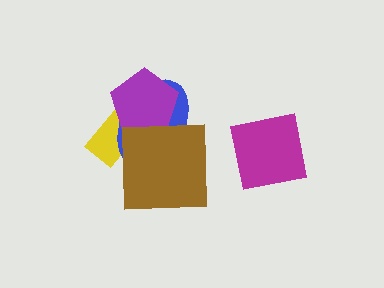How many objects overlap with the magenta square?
0 objects overlap with the magenta square.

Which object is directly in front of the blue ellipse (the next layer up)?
The purple pentagon is directly in front of the blue ellipse.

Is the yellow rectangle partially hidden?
Yes, it is partially covered by another shape.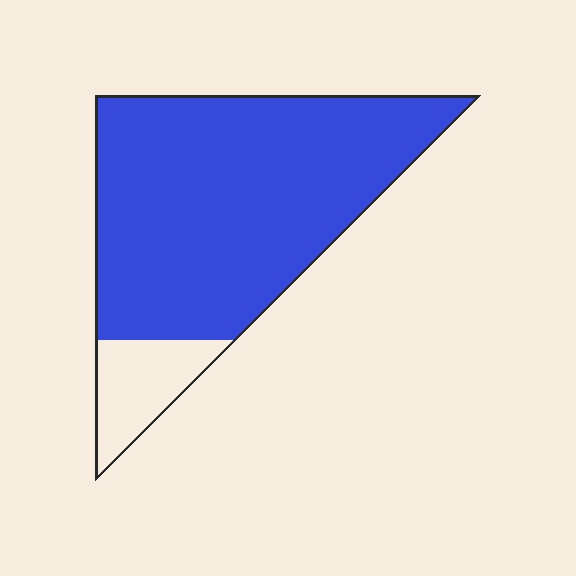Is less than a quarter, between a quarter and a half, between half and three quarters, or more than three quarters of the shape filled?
More than three quarters.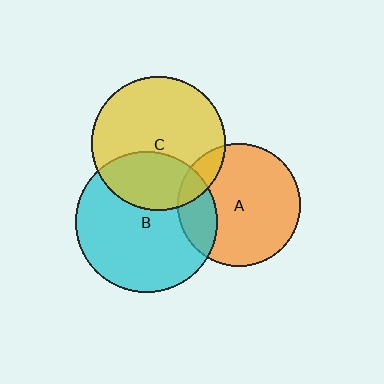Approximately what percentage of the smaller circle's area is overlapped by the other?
Approximately 30%.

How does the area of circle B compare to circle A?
Approximately 1.3 times.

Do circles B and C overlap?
Yes.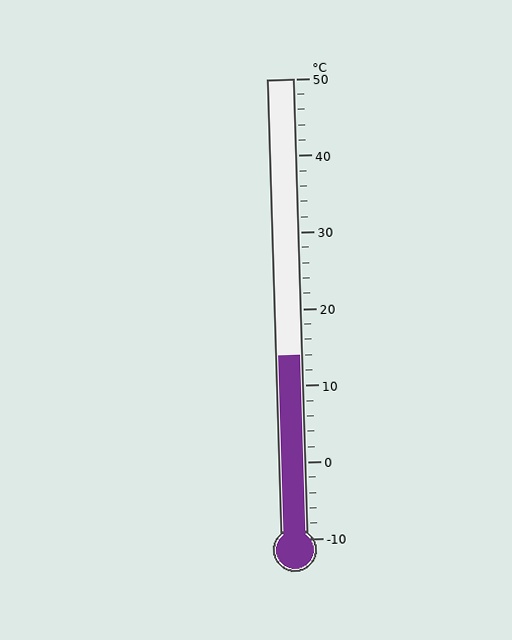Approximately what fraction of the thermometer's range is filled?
The thermometer is filled to approximately 40% of its range.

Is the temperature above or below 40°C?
The temperature is below 40°C.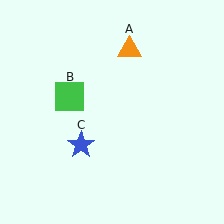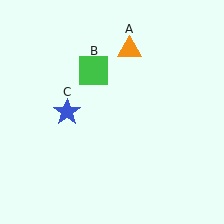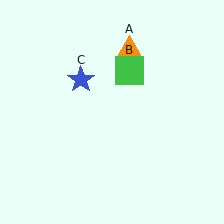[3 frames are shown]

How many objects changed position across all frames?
2 objects changed position: green square (object B), blue star (object C).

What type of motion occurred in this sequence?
The green square (object B), blue star (object C) rotated clockwise around the center of the scene.